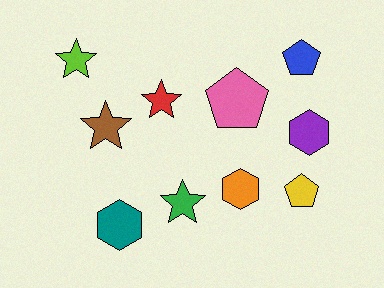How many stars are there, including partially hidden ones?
There are 4 stars.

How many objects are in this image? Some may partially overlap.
There are 10 objects.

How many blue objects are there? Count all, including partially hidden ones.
There is 1 blue object.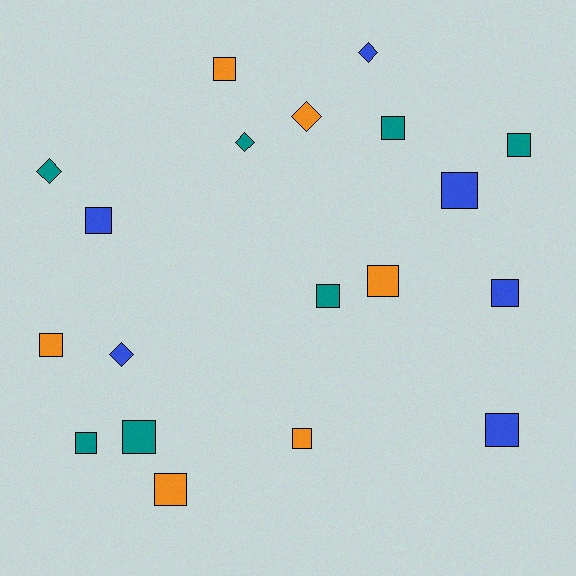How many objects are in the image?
There are 19 objects.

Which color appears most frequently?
Teal, with 7 objects.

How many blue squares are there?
There are 4 blue squares.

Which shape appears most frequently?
Square, with 14 objects.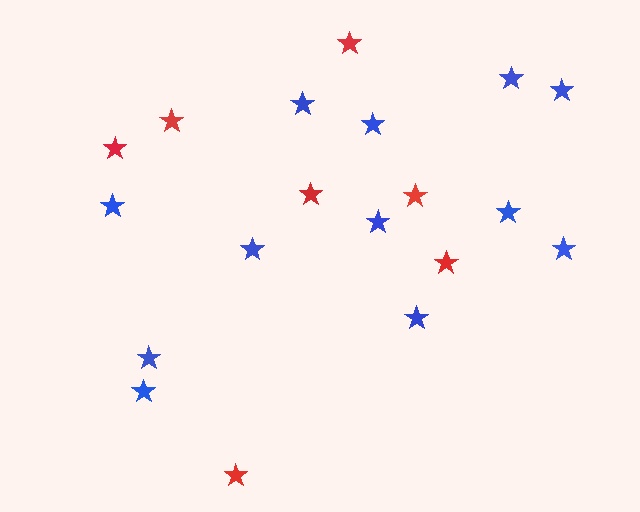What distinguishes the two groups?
There are 2 groups: one group of blue stars (12) and one group of red stars (7).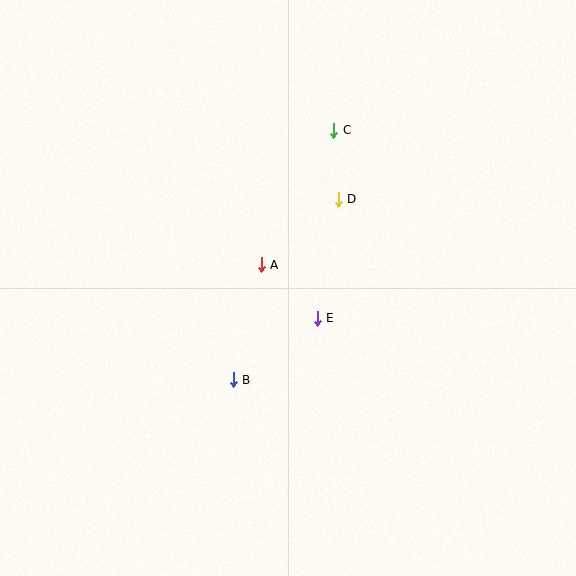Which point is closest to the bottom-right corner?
Point E is closest to the bottom-right corner.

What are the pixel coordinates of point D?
Point D is at (338, 199).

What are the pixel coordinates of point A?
Point A is at (261, 265).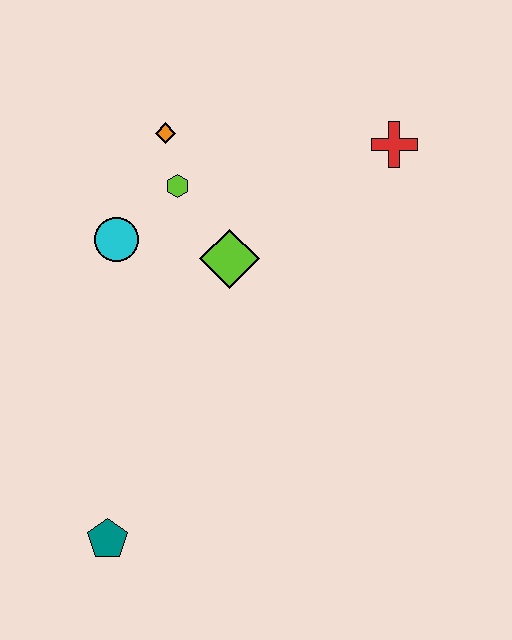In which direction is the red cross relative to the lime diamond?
The red cross is to the right of the lime diamond.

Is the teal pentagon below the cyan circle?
Yes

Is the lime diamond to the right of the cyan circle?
Yes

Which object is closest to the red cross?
The lime diamond is closest to the red cross.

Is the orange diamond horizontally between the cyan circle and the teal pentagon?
No